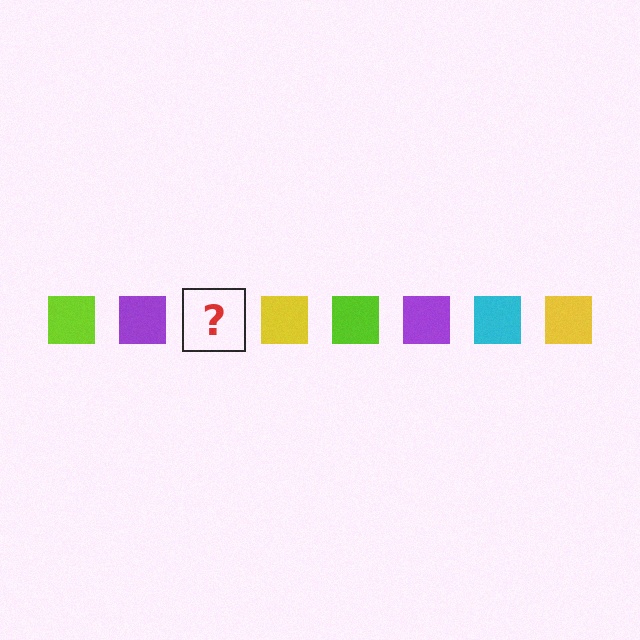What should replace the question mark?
The question mark should be replaced with a cyan square.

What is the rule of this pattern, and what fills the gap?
The rule is that the pattern cycles through lime, purple, cyan, yellow squares. The gap should be filled with a cyan square.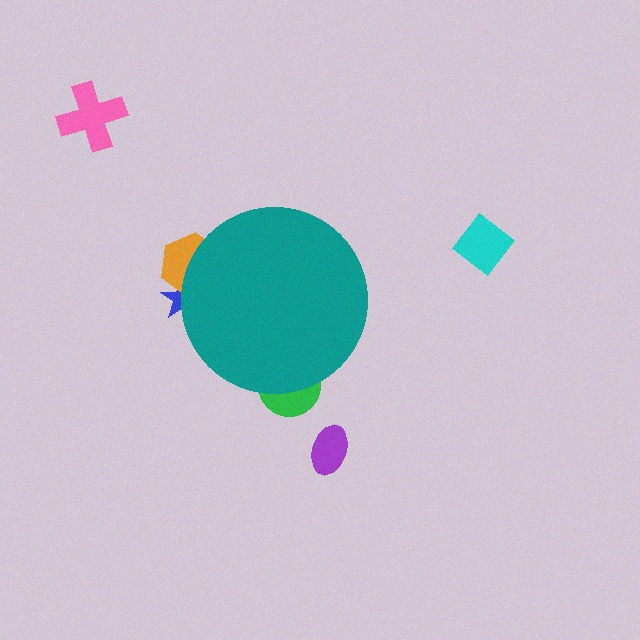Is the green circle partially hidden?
Yes, the green circle is partially hidden behind the teal circle.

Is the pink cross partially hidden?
No, the pink cross is fully visible.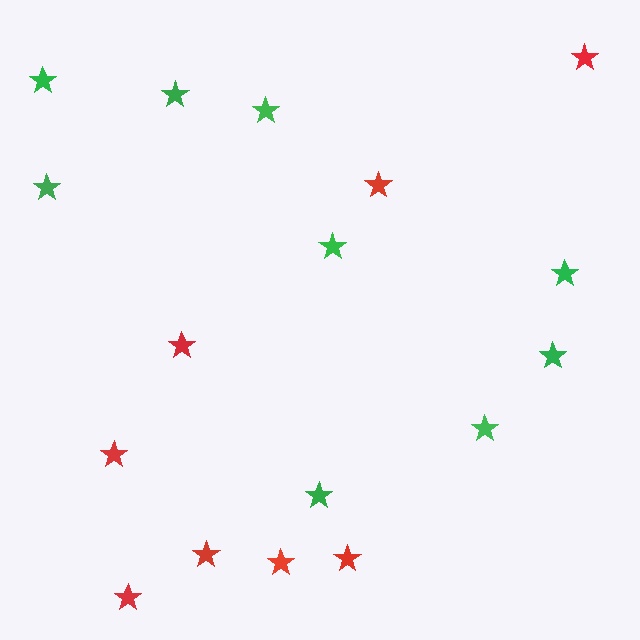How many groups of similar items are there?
There are 2 groups: one group of green stars (9) and one group of red stars (8).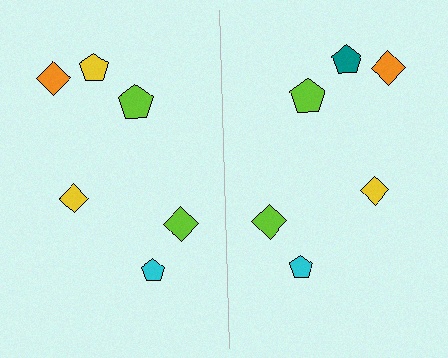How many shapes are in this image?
There are 12 shapes in this image.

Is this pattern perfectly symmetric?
No, the pattern is not perfectly symmetric. The teal pentagon on the right side breaks the symmetry — its mirror counterpart is yellow.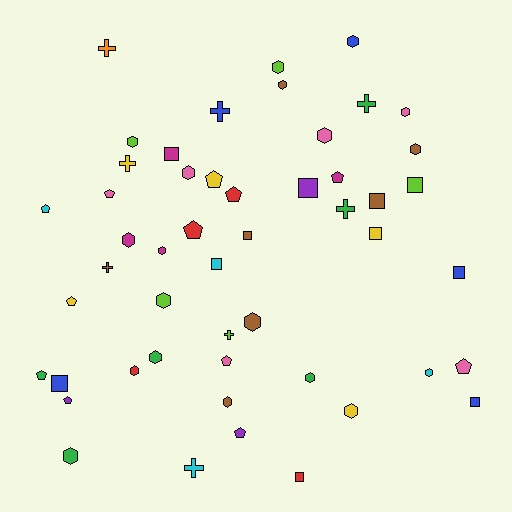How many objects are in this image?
There are 50 objects.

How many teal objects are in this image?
There are no teal objects.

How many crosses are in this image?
There are 8 crosses.